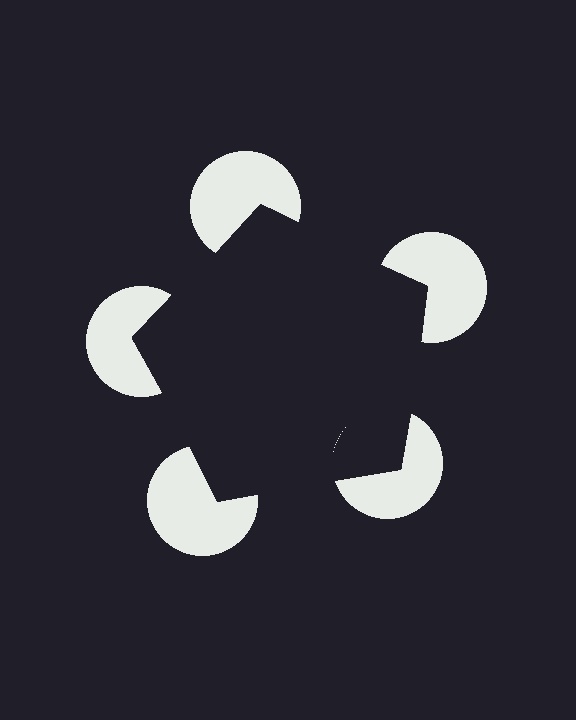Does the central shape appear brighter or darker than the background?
It typically appears slightly darker than the background, even though no actual brightness change is drawn.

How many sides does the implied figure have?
5 sides.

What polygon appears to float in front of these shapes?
An illusory pentagon — its edges are inferred from the aligned wedge cuts in the pac-man discs, not physically drawn.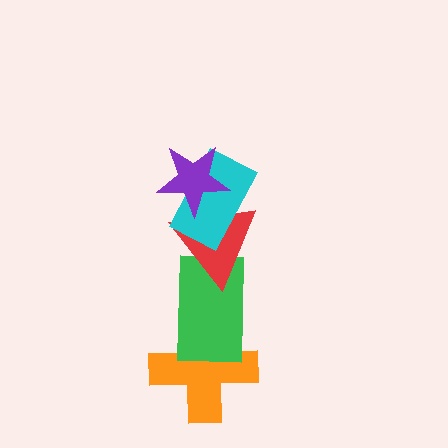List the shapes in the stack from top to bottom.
From top to bottom: the purple star, the cyan rectangle, the red triangle, the green rectangle, the orange cross.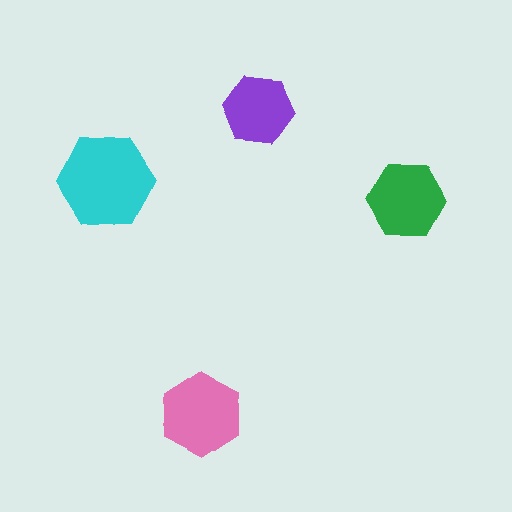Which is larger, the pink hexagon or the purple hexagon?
The pink one.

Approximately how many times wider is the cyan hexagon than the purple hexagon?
About 1.5 times wider.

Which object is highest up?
The purple hexagon is topmost.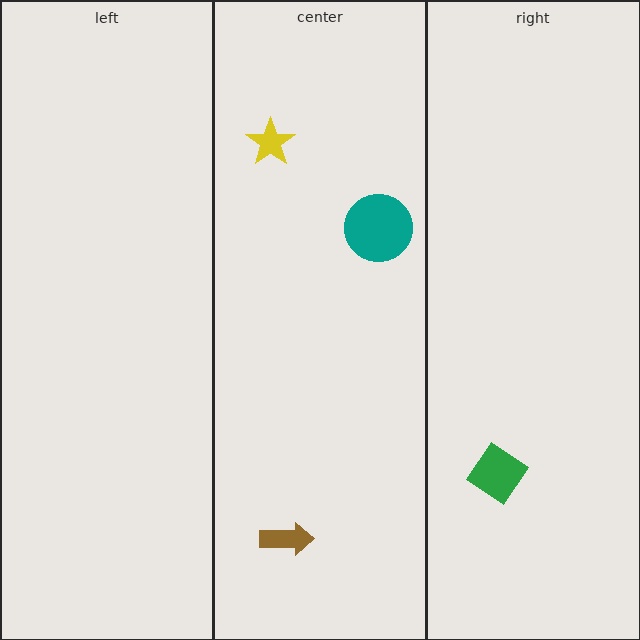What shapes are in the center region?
The teal circle, the yellow star, the brown arrow.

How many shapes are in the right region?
1.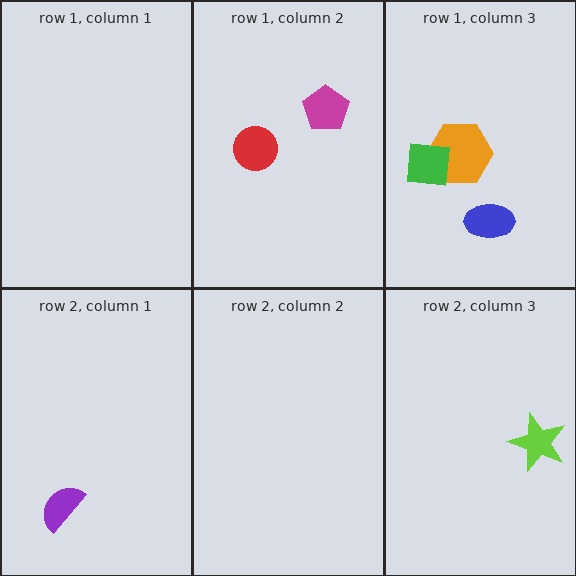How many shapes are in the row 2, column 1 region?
1.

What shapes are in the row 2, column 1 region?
The purple semicircle.